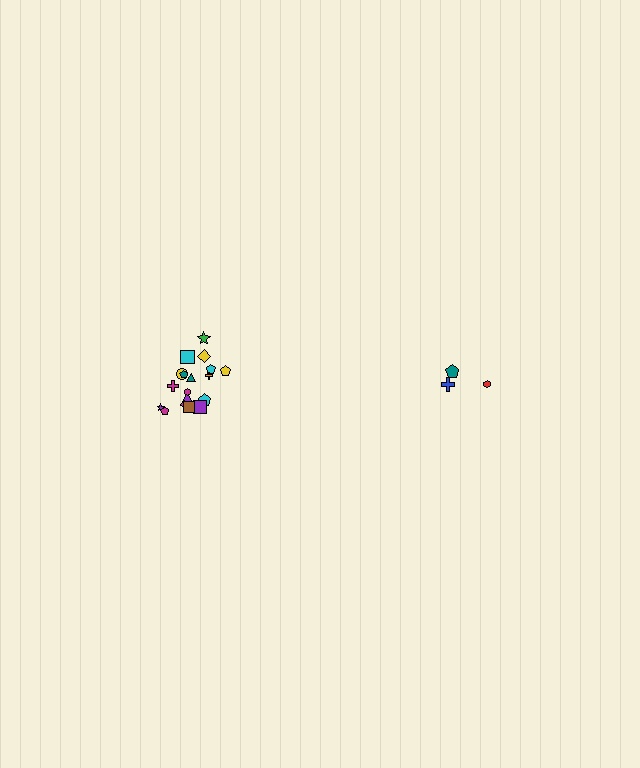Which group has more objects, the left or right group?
The left group.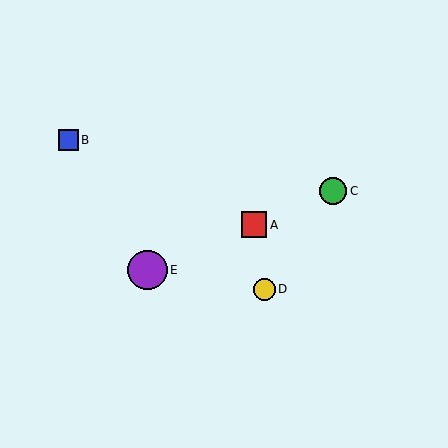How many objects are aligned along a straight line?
3 objects (A, C, E) are aligned along a straight line.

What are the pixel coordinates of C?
Object C is at (333, 191).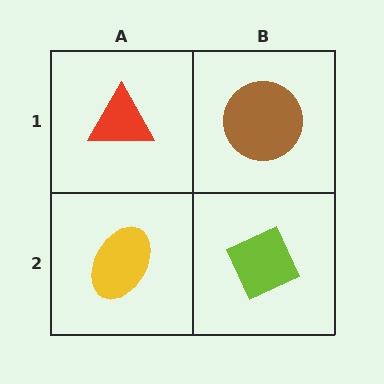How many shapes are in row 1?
2 shapes.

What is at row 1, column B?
A brown circle.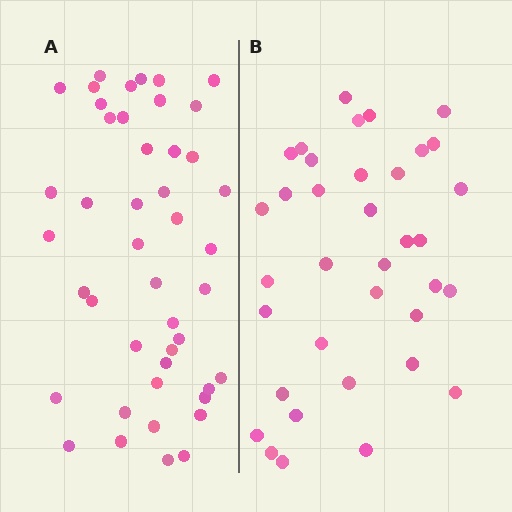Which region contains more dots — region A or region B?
Region A (the left region) has more dots.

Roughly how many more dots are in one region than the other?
Region A has roughly 8 or so more dots than region B.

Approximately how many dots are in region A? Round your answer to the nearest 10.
About 40 dots. (The exact count is 45, which rounds to 40.)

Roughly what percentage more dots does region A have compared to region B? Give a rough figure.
About 25% more.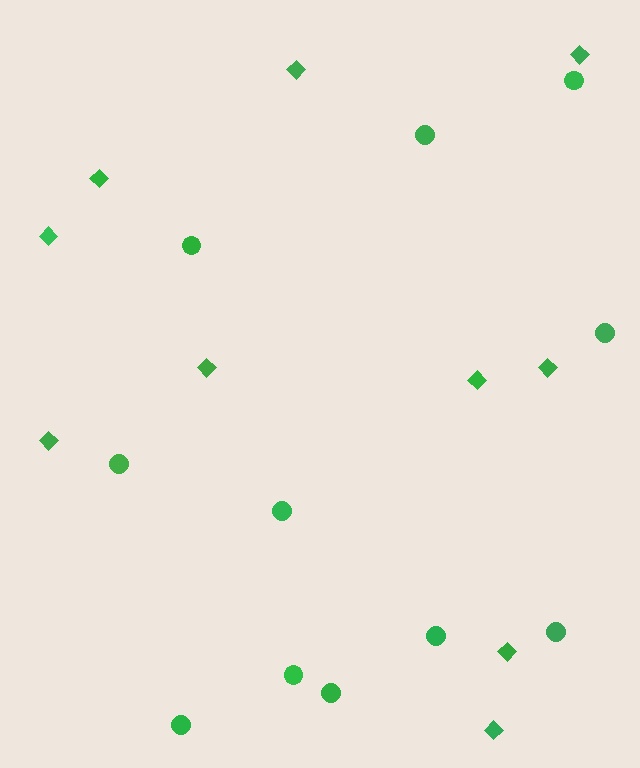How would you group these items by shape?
There are 2 groups: one group of diamonds (10) and one group of circles (11).